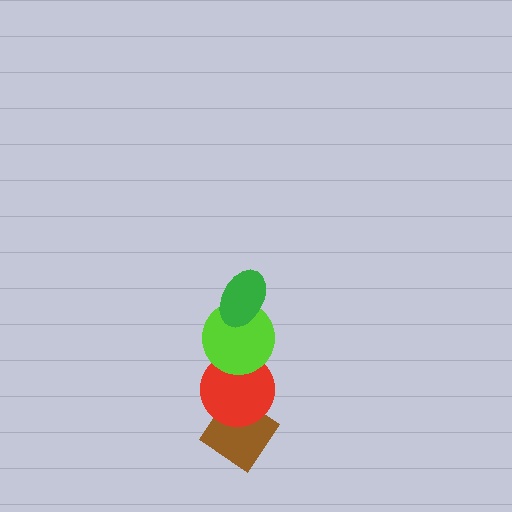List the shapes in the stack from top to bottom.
From top to bottom: the green ellipse, the lime circle, the red circle, the brown diamond.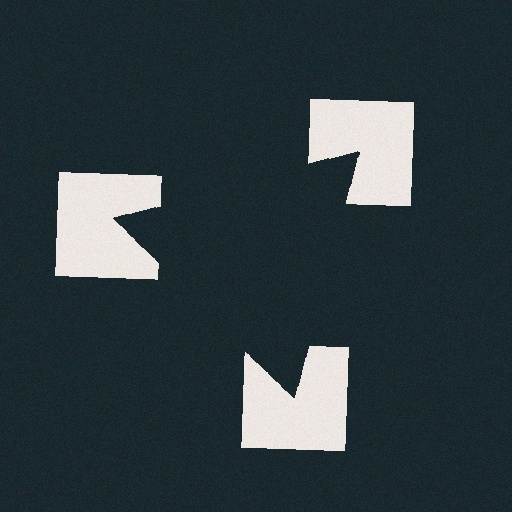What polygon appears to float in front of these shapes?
An illusory triangle — its edges are inferred from the aligned wedge cuts in the notched squares, not physically drawn.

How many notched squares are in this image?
There are 3 — one at each vertex of the illusory triangle.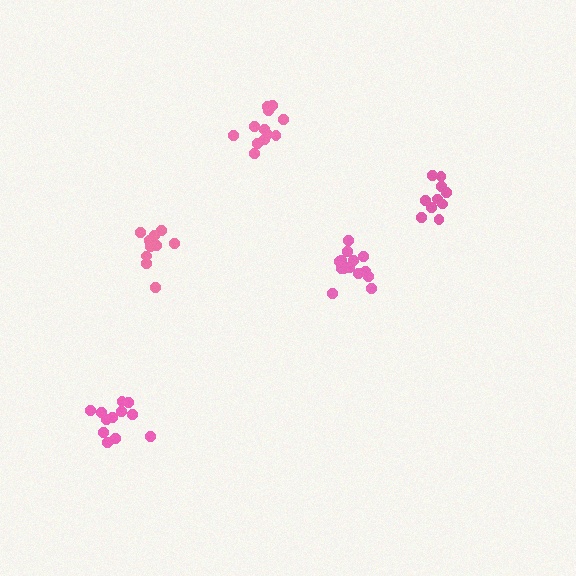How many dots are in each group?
Group 1: 12 dots, Group 2: 10 dots, Group 3: 10 dots, Group 4: 14 dots, Group 5: 12 dots (58 total).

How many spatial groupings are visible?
There are 5 spatial groupings.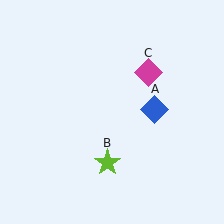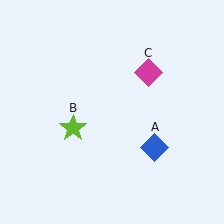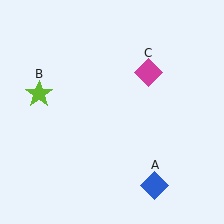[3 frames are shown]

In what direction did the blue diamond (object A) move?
The blue diamond (object A) moved down.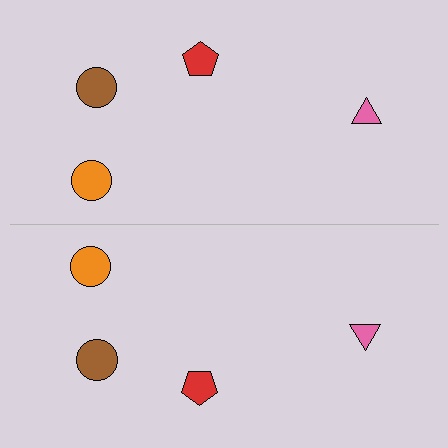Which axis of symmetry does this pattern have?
The pattern has a horizontal axis of symmetry running through the center of the image.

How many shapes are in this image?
There are 8 shapes in this image.